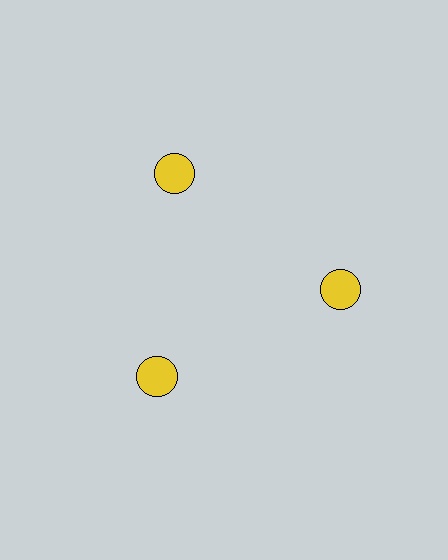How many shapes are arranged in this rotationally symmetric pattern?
There are 3 shapes, arranged in 3 groups of 1.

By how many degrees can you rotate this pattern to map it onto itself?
The pattern maps onto itself every 120 degrees of rotation.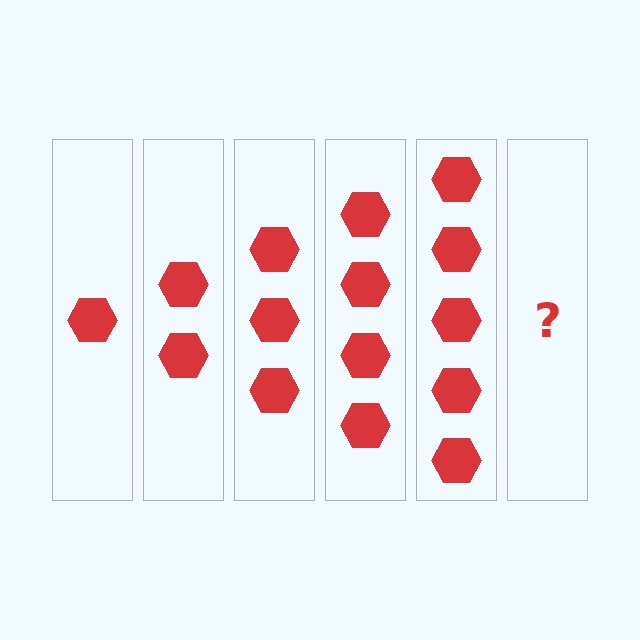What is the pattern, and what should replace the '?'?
The pattern is that each step adds one more hexagon. The '?' should be 6 hexagons.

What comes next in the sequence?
The next element should be 6 hexagons.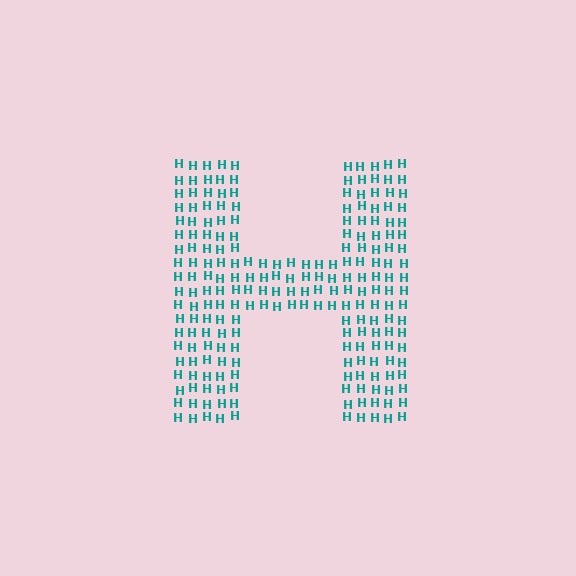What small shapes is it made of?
It is made of small letter H's.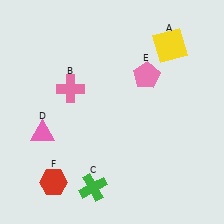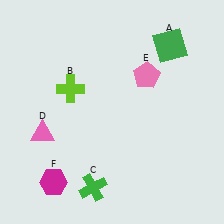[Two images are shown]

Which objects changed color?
A changed from yellow to green. B changed from pink to lime. F changed from red to magenta.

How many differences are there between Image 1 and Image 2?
There are 3 differences between the two images.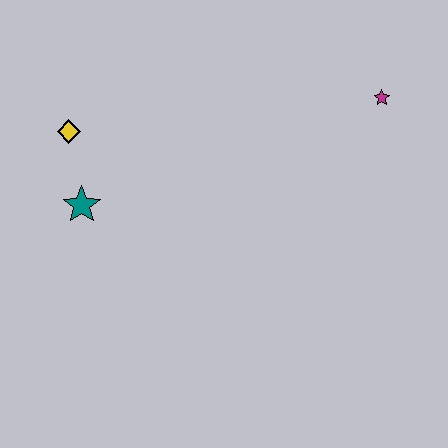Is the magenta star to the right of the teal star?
Yes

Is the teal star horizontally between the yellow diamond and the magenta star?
Yes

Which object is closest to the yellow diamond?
The teal star is closest to the yellow diamond.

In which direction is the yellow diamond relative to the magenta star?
The yellow diamond is to the left of the magenta star.